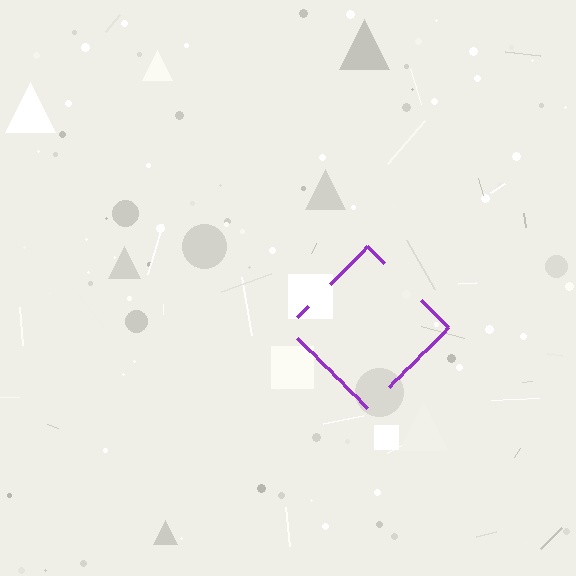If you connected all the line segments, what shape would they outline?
They would outline a diamond.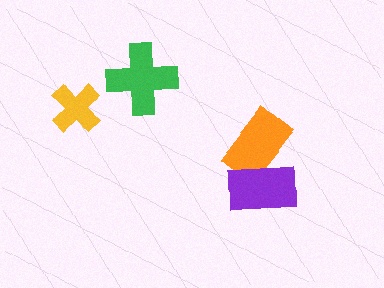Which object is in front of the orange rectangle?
The purple rectangle is in front of the orange rectangle.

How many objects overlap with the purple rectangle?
1 object overlaps with the purple rectangle.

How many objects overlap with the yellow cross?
0 objects overlap with the yellow cross.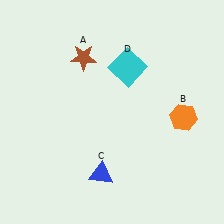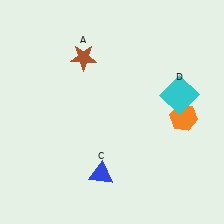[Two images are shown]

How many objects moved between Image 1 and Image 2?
1 object moved between the two images.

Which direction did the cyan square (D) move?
The cyan square (D) moved right.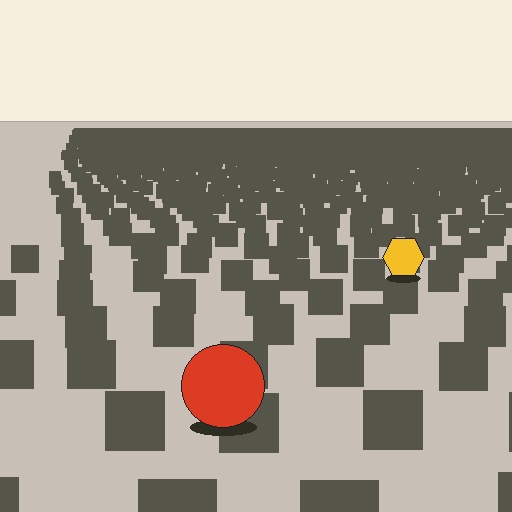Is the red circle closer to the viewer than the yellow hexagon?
Yes. The red circle is closer — you can tell from the texture gradient: the ground texture is coarser near it.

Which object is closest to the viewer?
The red circle is closest. The texture marks near it are larger and more spread out.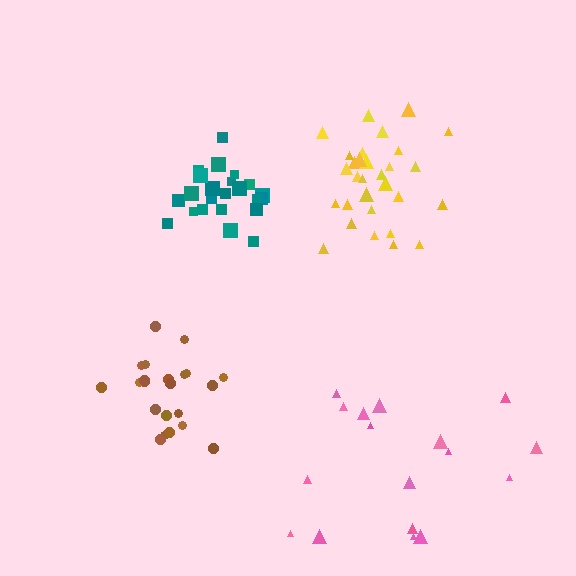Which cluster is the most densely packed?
Yellow.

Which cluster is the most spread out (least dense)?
Pink.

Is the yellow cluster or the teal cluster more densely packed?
Yellow.